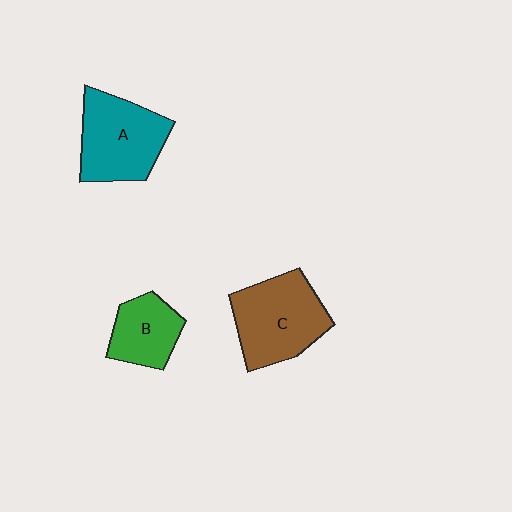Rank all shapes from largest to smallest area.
From largest to smallest: C (brown), A (teal), B (green).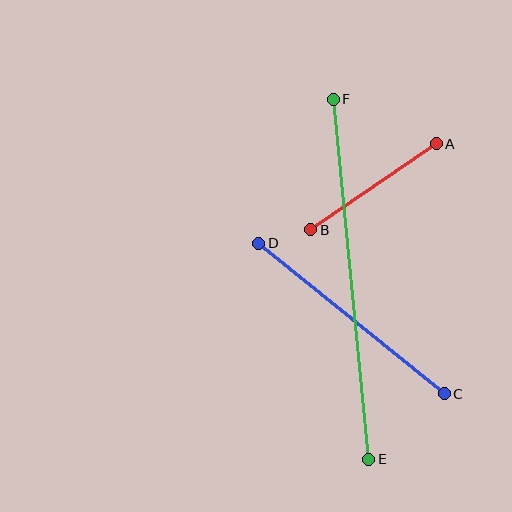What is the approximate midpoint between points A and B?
The midpoint is at approximately (373, 187) pixels.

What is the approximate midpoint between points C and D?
The midpoint is at approximately (351, 318) pixels.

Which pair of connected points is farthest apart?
Points E and F are farthest apart.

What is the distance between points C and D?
The distance is approximately 239 pixels.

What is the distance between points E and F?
The distance is approximately 362 pixels.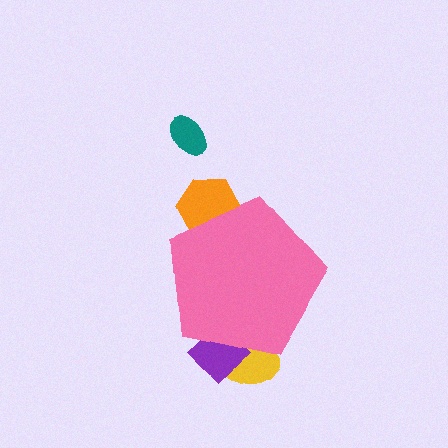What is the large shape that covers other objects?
A pink pentagon.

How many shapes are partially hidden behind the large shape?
3 shapes are partially hidden.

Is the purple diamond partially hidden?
Yes, the purple diamond is partially hidden behind the pink pentagon.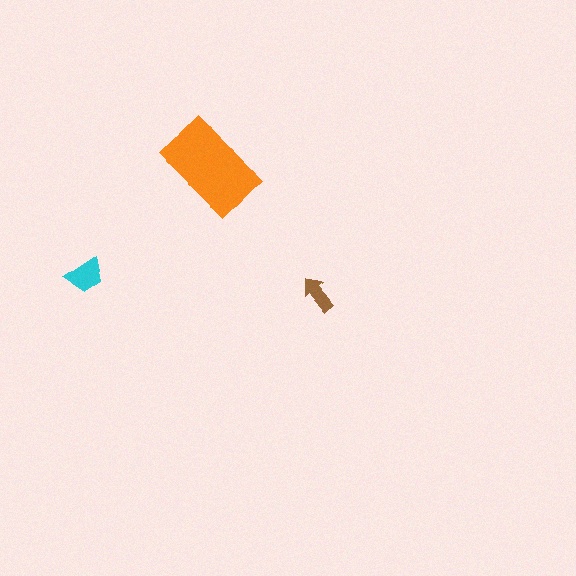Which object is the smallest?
The brown arrow.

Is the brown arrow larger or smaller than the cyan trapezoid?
Smaller.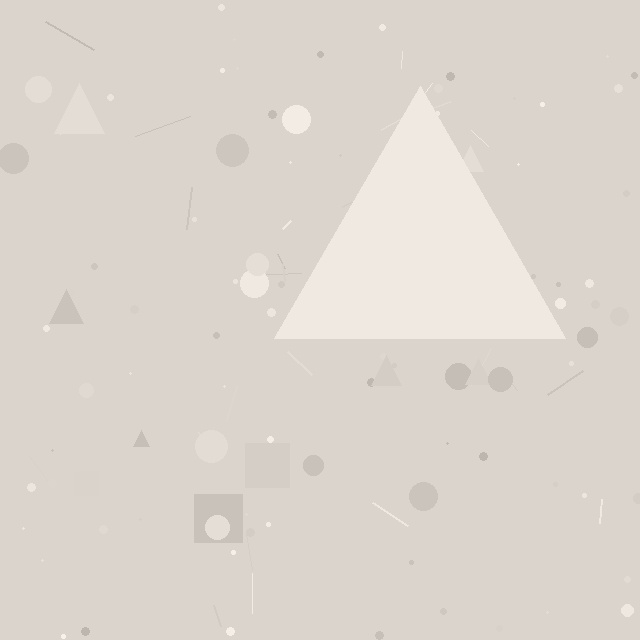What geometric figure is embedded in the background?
A triangle is embedded in the background.